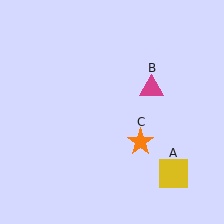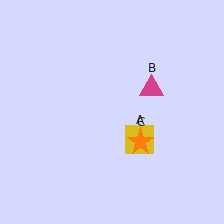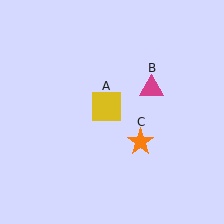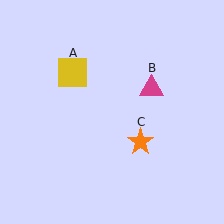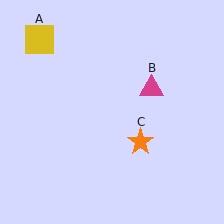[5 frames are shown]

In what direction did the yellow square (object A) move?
The yellow square (object A) moved up and to the left.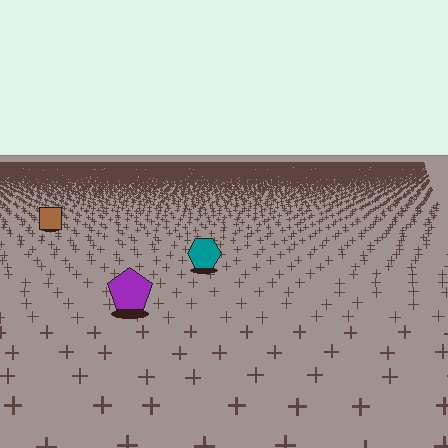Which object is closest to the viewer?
The purple pentagon is closest. The texture marks near it are larger and more spread out.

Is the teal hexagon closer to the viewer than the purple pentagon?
No. The purple pentagon is closer — you can tell from the texture gradient: the ground texture is coarser near it.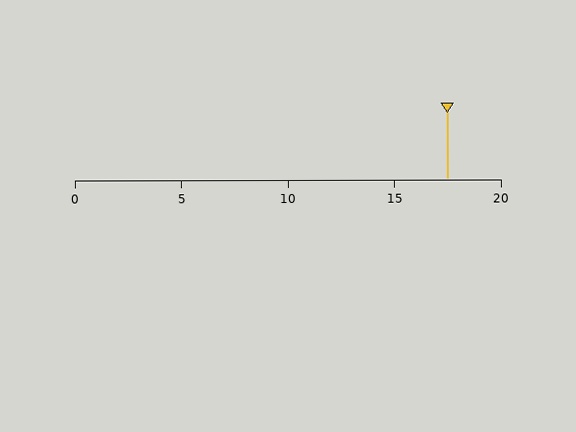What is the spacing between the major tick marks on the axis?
The major ticks are spaced 5 apart.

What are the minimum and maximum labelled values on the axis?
The axis runs from 0 to 20.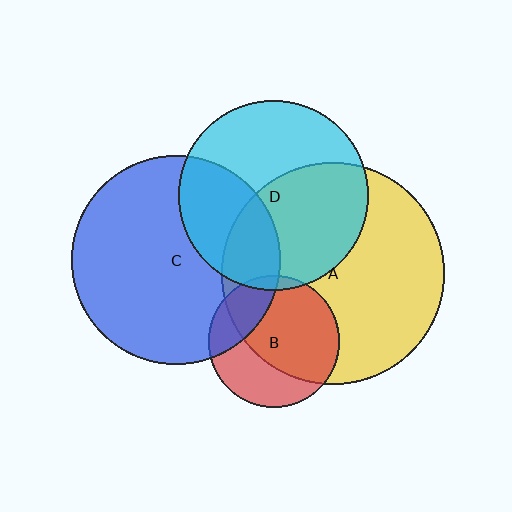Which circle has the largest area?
Circle A (yellow).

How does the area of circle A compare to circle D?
Approximately 1.4 times.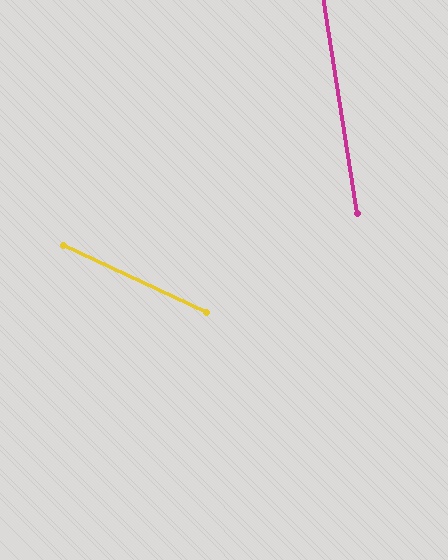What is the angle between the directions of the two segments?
Approximately 56 degrees.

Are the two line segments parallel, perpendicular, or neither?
Neither parallel nor perpendicular — they differ by about 56°.